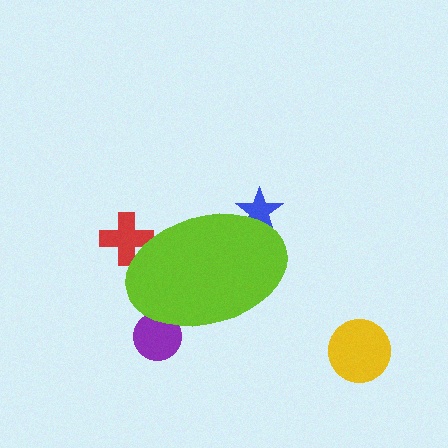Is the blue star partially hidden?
Yes, the blue star is partially hidden behind the lime ellipse.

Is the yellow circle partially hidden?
No, the yellow circle is fully visible.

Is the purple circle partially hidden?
Yes, the purple circle is partially hidden behind the lime ellipse.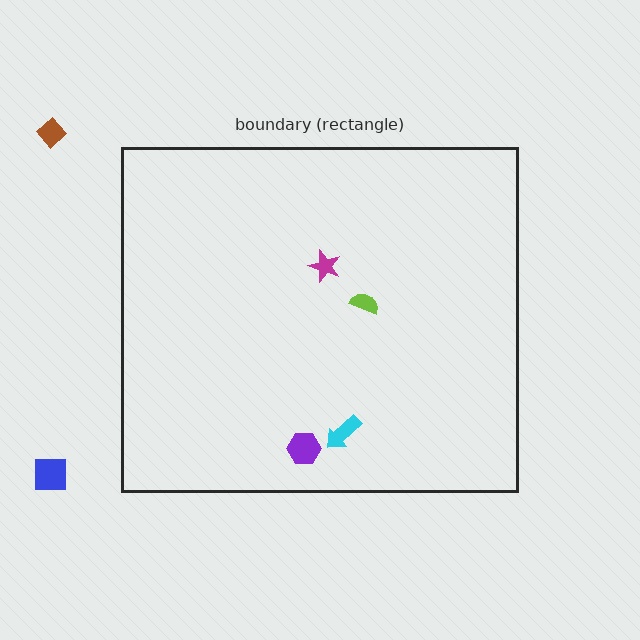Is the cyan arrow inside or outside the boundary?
Inside.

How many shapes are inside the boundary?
4 inside, 2 outside.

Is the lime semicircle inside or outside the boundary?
Inside.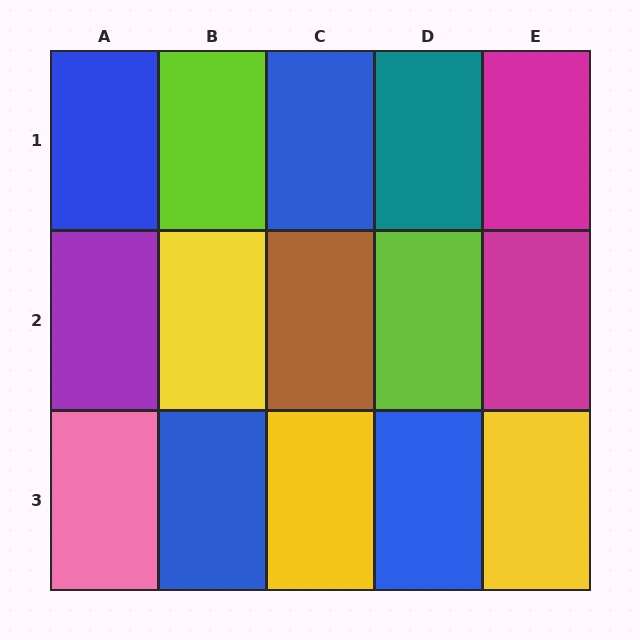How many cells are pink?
1 cell is pink.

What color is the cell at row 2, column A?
Purple.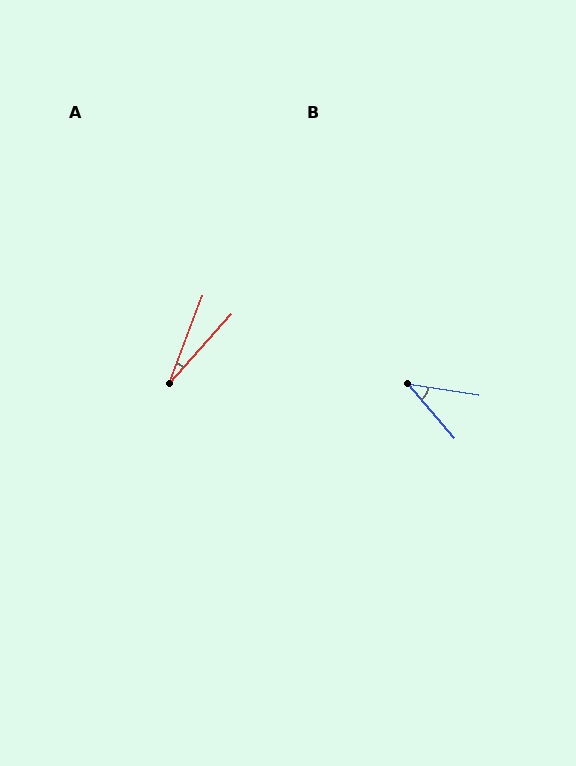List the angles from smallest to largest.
A (21°), B (40°).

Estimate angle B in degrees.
Approximately 40 degrees.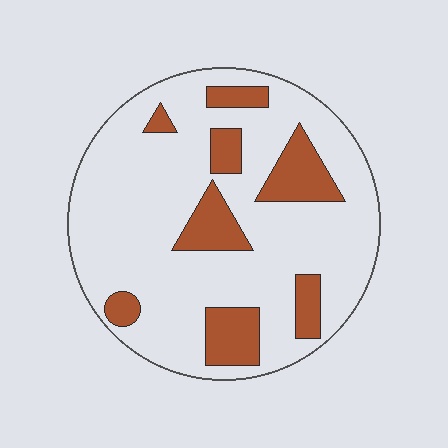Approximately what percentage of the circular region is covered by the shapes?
Approximately 20%.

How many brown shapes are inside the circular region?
8.